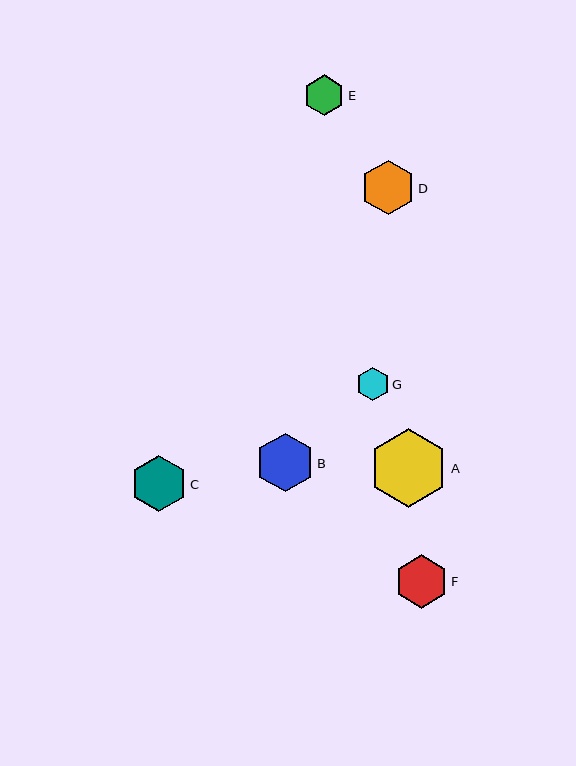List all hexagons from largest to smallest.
From largest to smallest: A, B, C, D, F, E, G.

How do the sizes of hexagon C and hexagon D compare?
Hexagon C and hexagon D are approximately the same size.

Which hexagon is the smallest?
Hexagon G is the smallest with a size of approximately 33 pixels.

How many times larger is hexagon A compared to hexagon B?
Hexagon A is approximately 1.3 times the size of hexagon B.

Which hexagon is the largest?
Hexagon A is the largest with a size of approximately 79 pixels.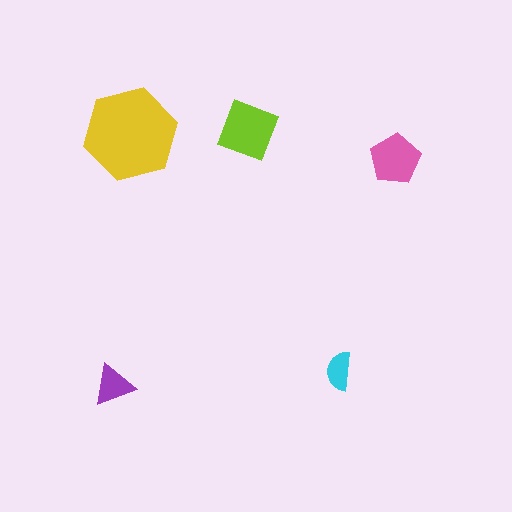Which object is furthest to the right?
The pink pentagon is rightmost.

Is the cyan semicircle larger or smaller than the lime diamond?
Smaller.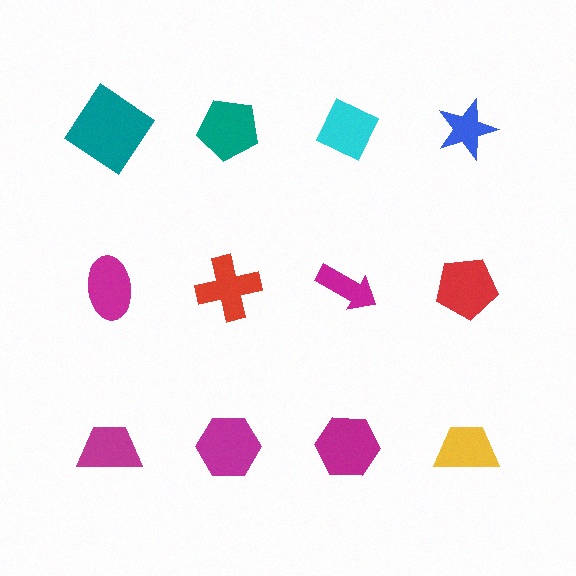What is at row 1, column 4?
A blue star.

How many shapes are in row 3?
4 shapes.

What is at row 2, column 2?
A red cross.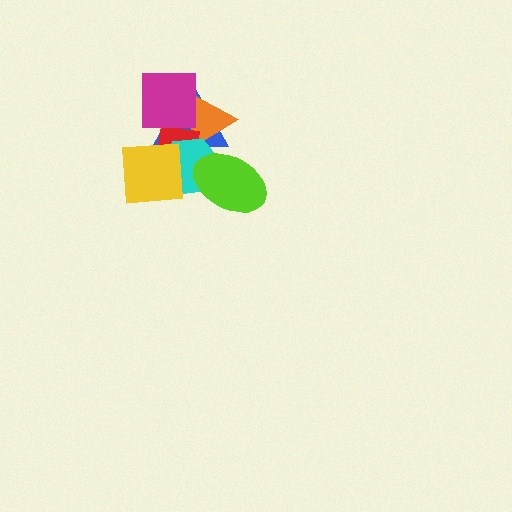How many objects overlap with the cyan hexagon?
5 objects overlap with the cyan hexagon.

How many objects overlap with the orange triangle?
4 objects overlap with the orange triangle.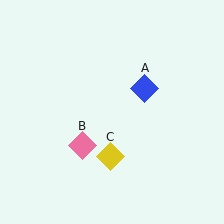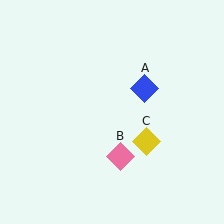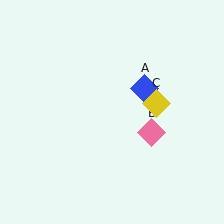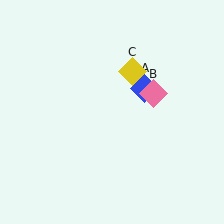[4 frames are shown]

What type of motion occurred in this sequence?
The pink diamond (object B), yellow diamond (object C) rotated counterclockwise around the center of the scene.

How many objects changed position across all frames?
2 objects changed position: pink diamond (object B), yellow diamond (object C).